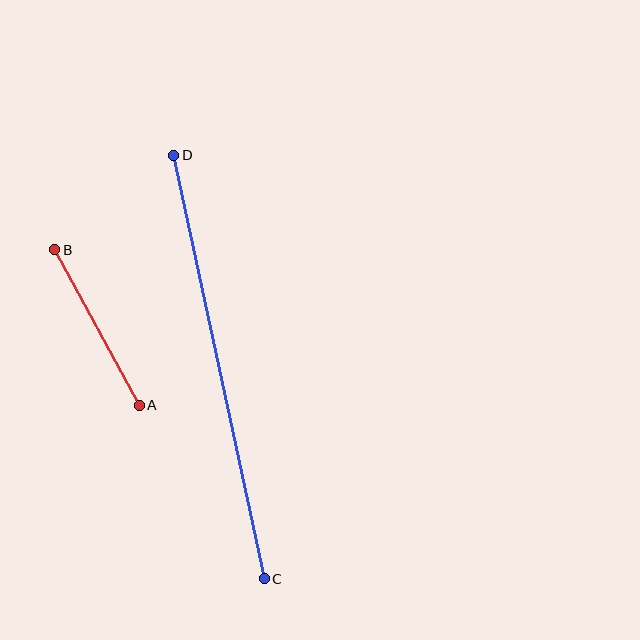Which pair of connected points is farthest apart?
Points C and D are farthest apart.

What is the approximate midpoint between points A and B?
The midpoint is at approximately (97, 327) pixels.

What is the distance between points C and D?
The distance is approximately 433 pixels.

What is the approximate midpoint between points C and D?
The midpoint is at approximately (219, 367) pixels.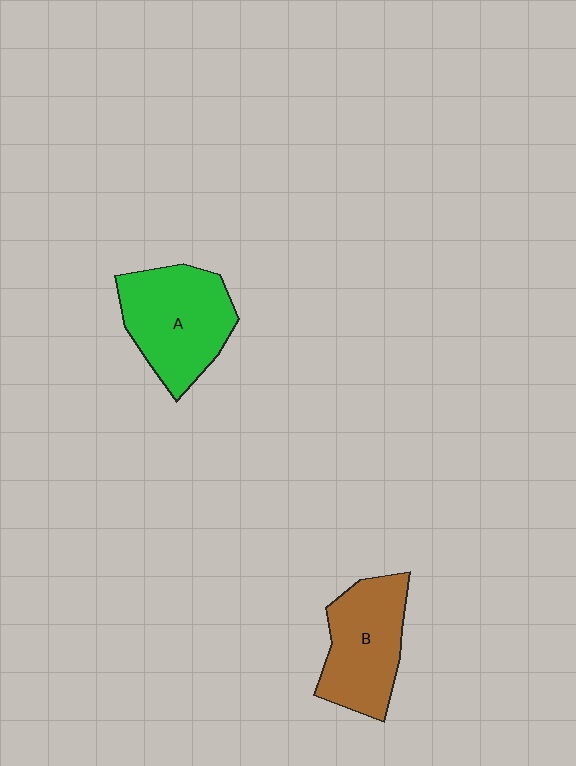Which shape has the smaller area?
Shape B (brown).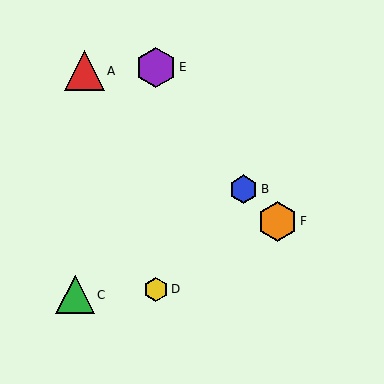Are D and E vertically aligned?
Yes, both are at x≈156.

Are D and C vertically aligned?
No, D is at x≈156 and C is at x≈75.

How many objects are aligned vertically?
2 objects (D, E) are aligned vertically.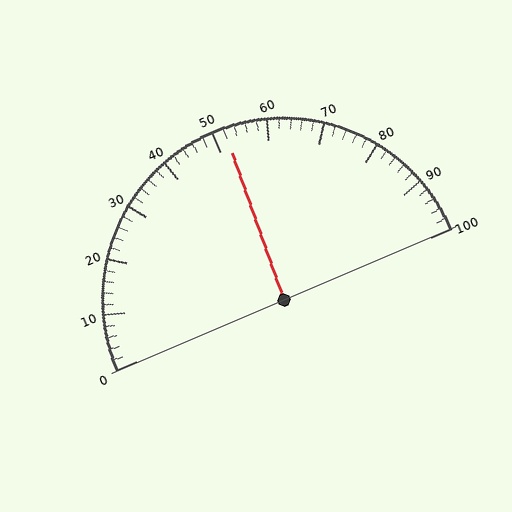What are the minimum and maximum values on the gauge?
The gauge ranges from 0 to 100.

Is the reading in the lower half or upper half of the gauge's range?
The reading is in the upper half of the range (0 to 100).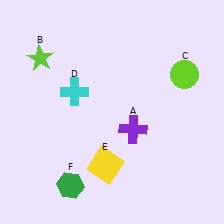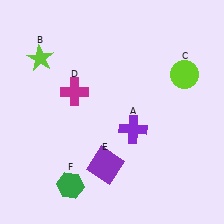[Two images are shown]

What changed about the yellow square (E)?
In Image 1, E is yellow. In Image 2, it changed to purple.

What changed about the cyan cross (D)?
In Image 1, D is cyan. In Image 2, it changed to magenta.